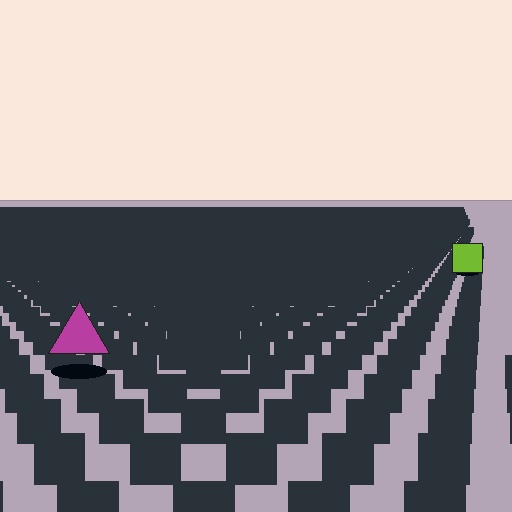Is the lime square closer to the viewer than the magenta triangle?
No. The magenta triangle is closer — you can tell from the texture gradient: the ground texture is coarser near it.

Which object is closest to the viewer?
The magenta triangle is closest. The texture marks near it are larger and more spread out.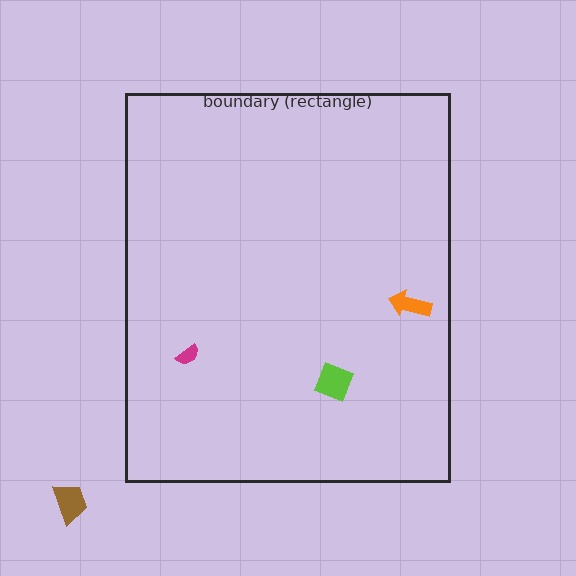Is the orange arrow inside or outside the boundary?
Inside.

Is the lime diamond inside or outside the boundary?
Inside.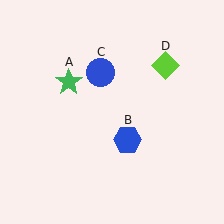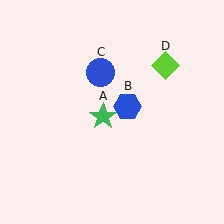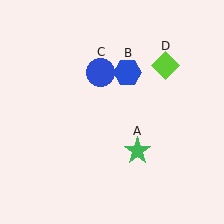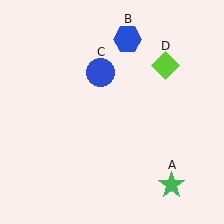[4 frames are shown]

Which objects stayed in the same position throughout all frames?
Blue circle (object C) and lime diamond (object D) remained stationary.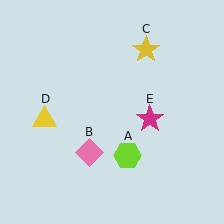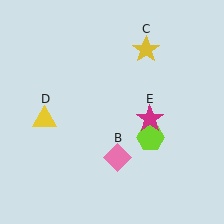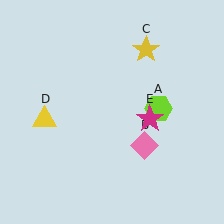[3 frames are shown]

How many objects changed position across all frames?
2 objects changed position: lime hexagon (object A), pink diamond (object B).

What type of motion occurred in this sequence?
The lime hexagon (object A), pink diamond (object B) rotated counterclockwise around the center of the scene.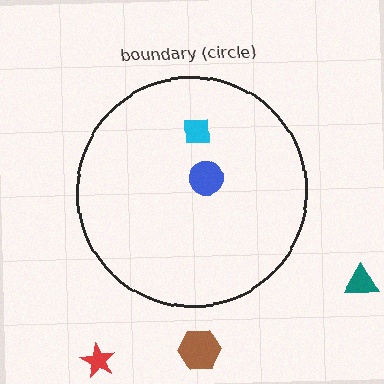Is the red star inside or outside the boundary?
Outside.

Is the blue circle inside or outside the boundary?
Inside.